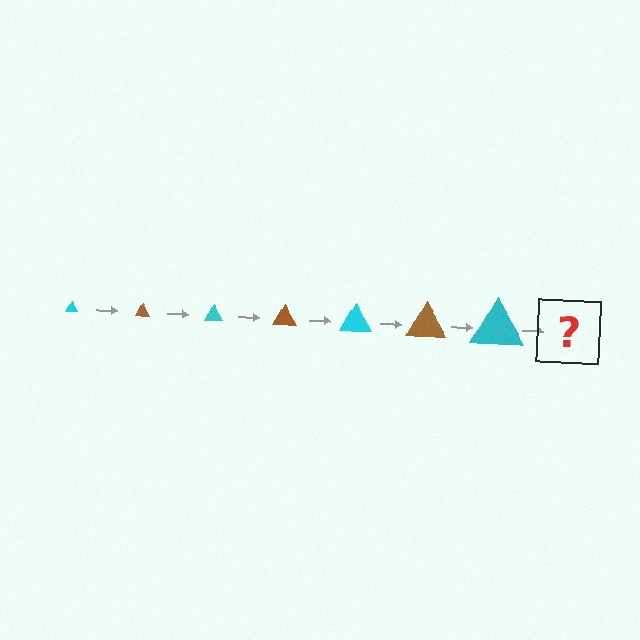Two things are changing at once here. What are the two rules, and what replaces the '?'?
The two rules are that the triangle grows larger each step and the color cycles through cyan and brown. The '?' should be a brown triangle, larger than the previous one.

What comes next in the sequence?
The next element should be a brown triangle, larger than the previous one.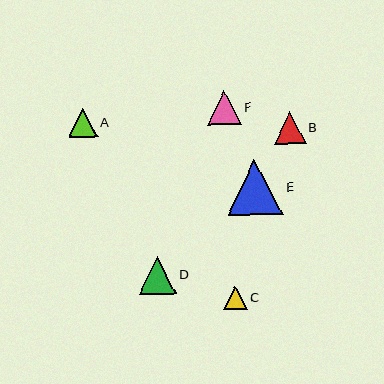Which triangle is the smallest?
Triangle C is the smallest with a size of approximately 23 pixels.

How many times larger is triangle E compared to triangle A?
Triangle E is approximately 1.9 times the size of triangle A.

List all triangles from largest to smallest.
From largest to smallest: E, D, F, B, A, C.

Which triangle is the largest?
Triangle E is the largest with a size of approximately 55 pixels.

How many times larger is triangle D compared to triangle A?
Triangle D is approximately 1.3 times the size of triangle A.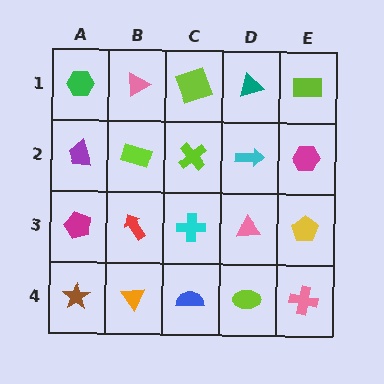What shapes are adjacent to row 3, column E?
A magenta hexagon (row 2, column E), a pink cross (row 4, column E), a pink triangle (row 3, column D).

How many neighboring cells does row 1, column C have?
3.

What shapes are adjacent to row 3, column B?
A lime rectangle (row 2, column B), an orange triangle (row 4, column B), a magenta pentagon (row 3, column A), a cyan cross (row 3, column C).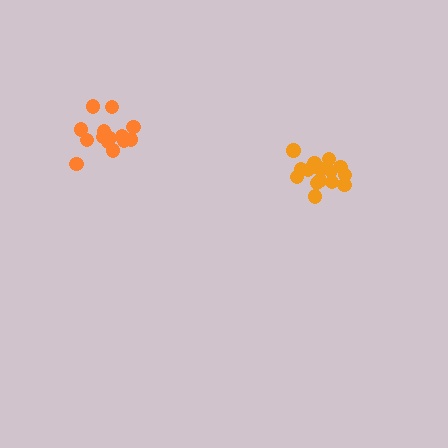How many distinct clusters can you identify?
There are 2 distinct clusters.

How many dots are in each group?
Group 1: 16 dots, Group 2: 14 dots (30 total).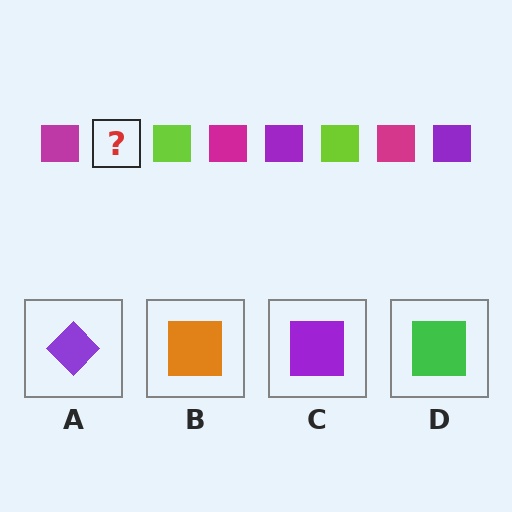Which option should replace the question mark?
Option C.